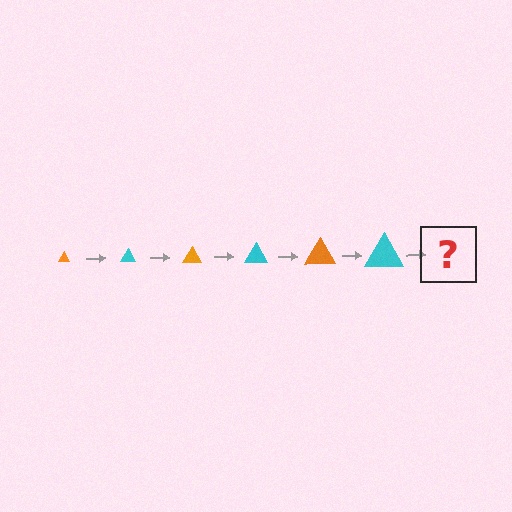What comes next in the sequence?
The next element should be an orange triangle, larger than the previous one.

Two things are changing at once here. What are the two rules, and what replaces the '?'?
The two rules are that the triangle grows larger each step and the color cycles through orange and cyan. The '?' should be an orange triangle, larger than the previous one.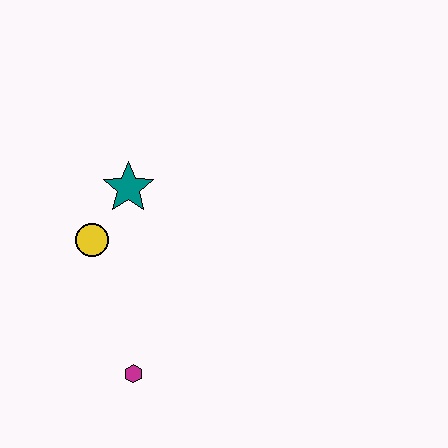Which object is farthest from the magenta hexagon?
The teal star is farthest from the magenta hexagon.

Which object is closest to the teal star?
The yellow circle is closest to the teal star.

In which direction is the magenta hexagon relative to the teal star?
The magenta hexagon is below the teal star.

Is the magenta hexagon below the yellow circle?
Yes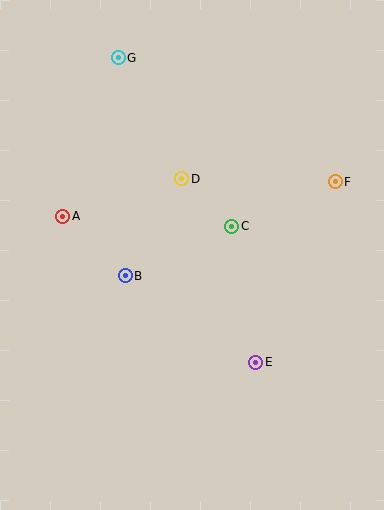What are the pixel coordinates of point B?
Point B is at (125, 276).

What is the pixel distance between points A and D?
The distance between A and D is 125 pixels.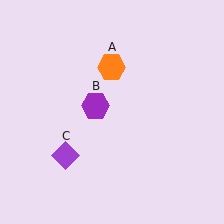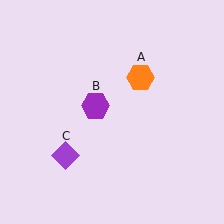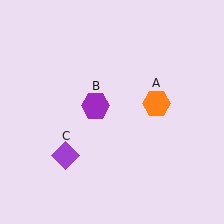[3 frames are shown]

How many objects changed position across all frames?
1 object changed position: orange hexagon (object A).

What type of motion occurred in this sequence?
The orange hexagon (object A) rotated clockwise around the center of the scene.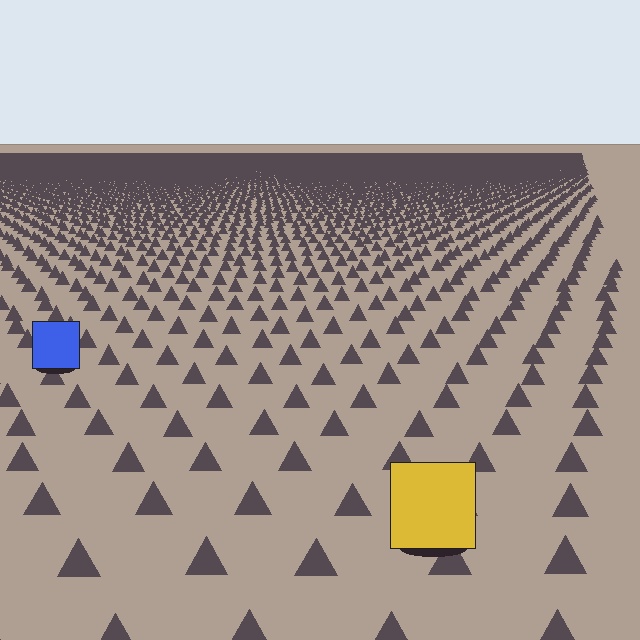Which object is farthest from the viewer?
The blue square is farthest from the viewer. It appears smaller and the ground texture around it is denser.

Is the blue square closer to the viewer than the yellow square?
No. The yellow square is closer — you can tell from the texture gradient: the ground texture is coarser near it.